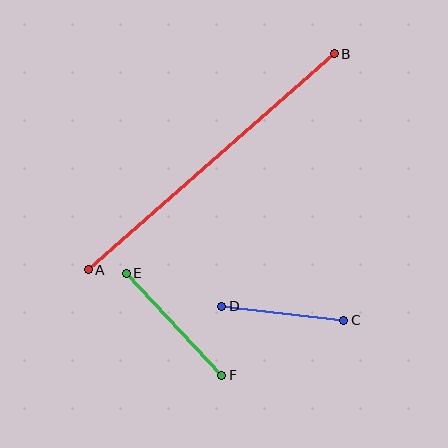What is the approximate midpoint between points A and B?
The midpoint is at approximately (211, 162) pixels.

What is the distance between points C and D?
The distance is approximately 122 pixels.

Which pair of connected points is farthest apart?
Points A and B are farthest apart.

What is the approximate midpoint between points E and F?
The midpoint is at approximately (174, 324) pixels.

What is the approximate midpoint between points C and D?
The midpoint is at approximately (283, 313) pixels.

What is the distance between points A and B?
The distance is approximately 327 pixels.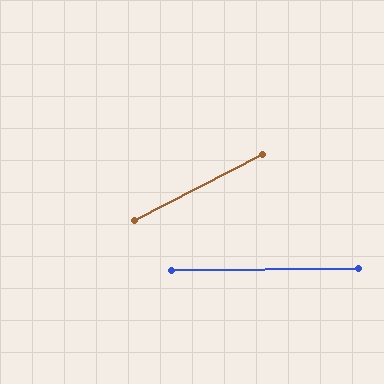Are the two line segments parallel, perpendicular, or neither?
Neither parallel nor perpendicular — they differ by about 27°.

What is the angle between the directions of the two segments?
Approximately 27 degrees.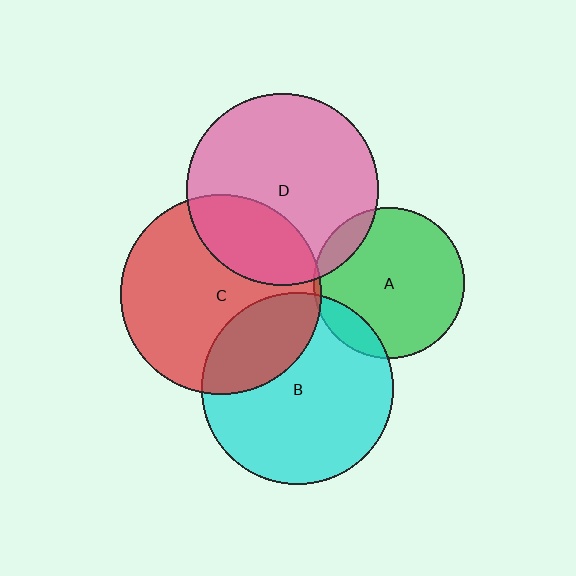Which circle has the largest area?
Circle C (red).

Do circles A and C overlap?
Yes.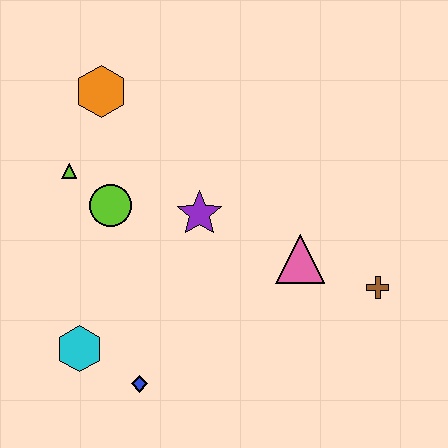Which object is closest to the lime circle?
The lime triangle is closest to the lime circle.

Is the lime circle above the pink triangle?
Yes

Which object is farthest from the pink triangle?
The orange hexagon is farthest from the pink triangle.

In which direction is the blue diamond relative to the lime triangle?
The blue diamond is below the lime triangle.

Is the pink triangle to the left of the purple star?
No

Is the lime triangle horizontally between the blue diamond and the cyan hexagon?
No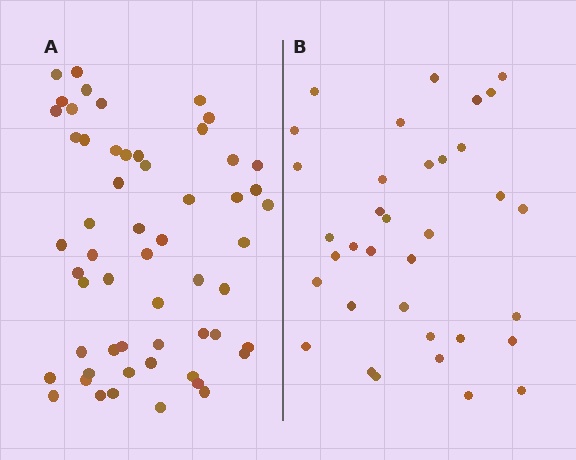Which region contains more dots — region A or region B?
Region A (the left region) has more dots.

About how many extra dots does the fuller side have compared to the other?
Region A has approximately 20 more dots than region B.